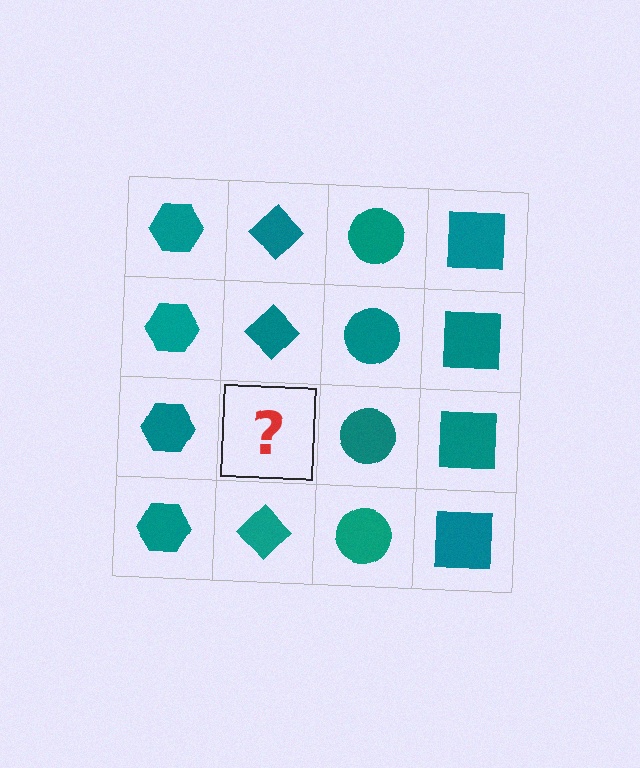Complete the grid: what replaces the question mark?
The question mark should be replaced with a teal diamond.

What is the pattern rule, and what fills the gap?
The rule is that each column has a consistent shape. The gap should be filled with a teal diamond.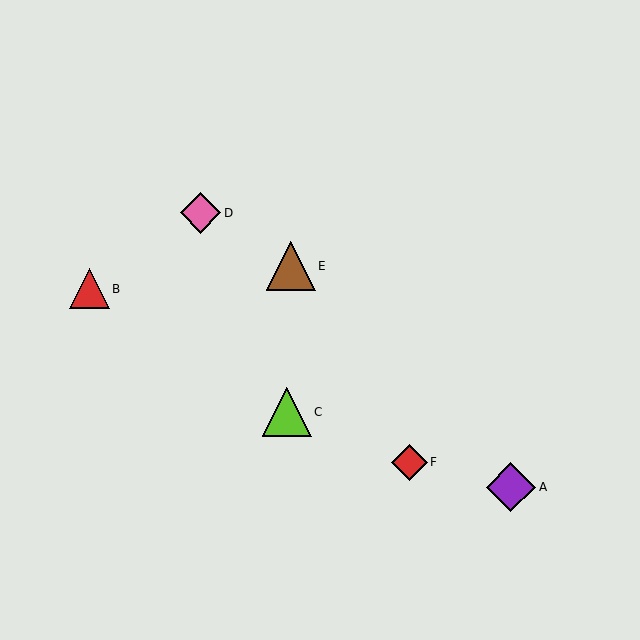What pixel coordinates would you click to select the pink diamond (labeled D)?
Click at (201, 213) to select the pink diamond D.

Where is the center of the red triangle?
The center of the red triangle is at (89, 289).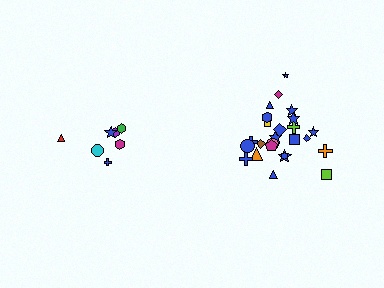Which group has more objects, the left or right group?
The right group.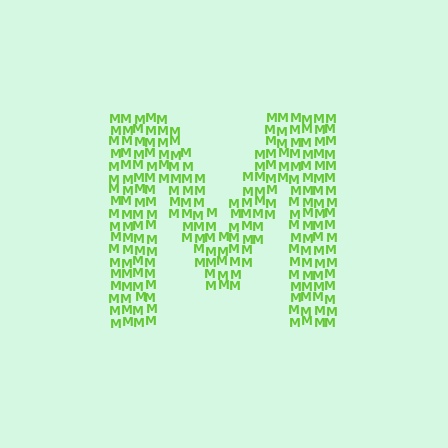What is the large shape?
The large shape is the letter M.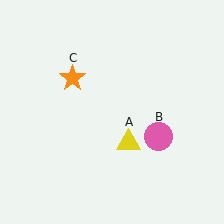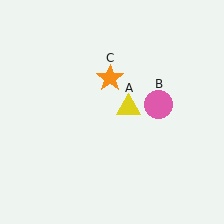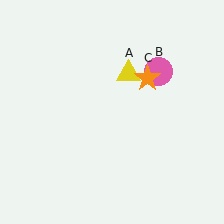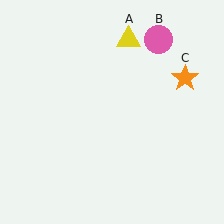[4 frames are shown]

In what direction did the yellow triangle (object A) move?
The yellow triangle (object A) moved up.